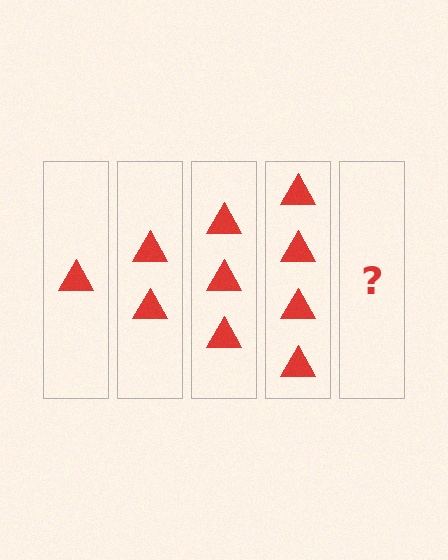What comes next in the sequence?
The next element should be 5 triangles.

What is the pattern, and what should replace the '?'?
The pattern is that each step adds one more triangle. The '?' should be 5 triangles.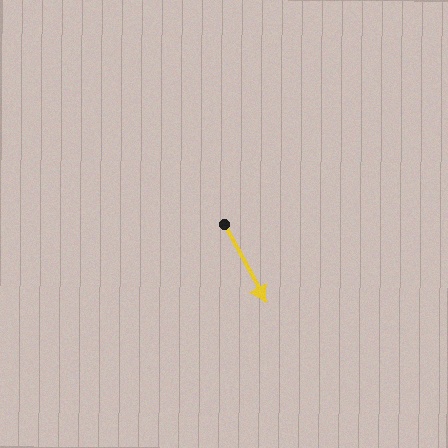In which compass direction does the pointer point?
Southeast.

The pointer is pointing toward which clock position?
Roughly 5 o'clock.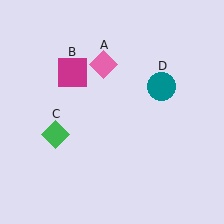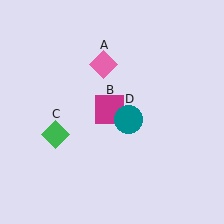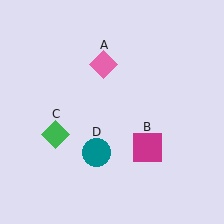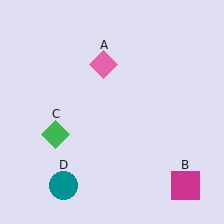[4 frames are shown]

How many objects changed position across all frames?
2 objects changed position: magenta square (object B), teal circle (object D).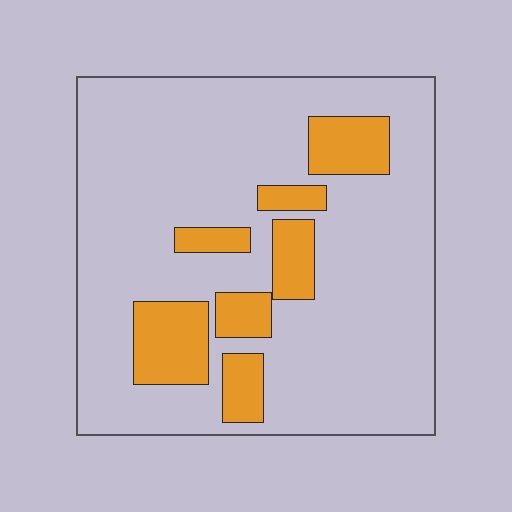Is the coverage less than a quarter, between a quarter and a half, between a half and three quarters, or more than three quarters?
Less than a quarter.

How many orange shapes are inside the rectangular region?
7.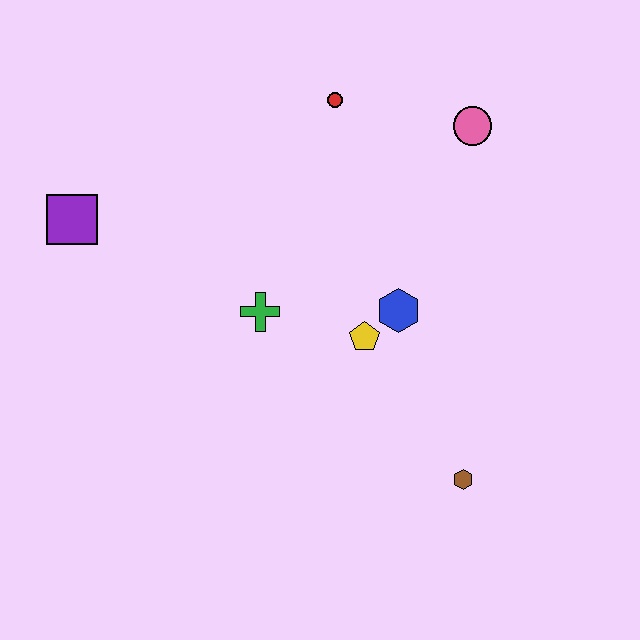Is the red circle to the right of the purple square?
Yes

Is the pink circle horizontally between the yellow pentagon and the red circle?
No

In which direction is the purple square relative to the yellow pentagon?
The purple square is to the left of the yellow pentagon.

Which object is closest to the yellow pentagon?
The blue hexagon is closest to the yellow pentagon.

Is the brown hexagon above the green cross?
No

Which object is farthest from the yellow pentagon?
The purple square is farthest from the yellow pentagon.